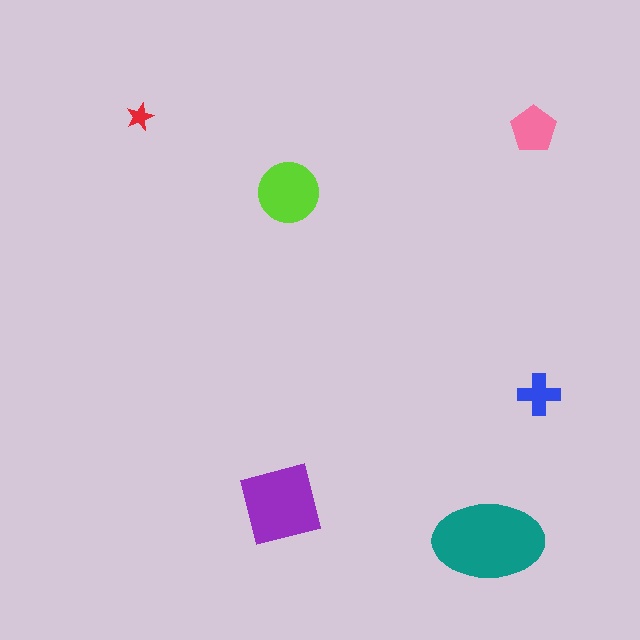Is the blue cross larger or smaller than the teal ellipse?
Smaller.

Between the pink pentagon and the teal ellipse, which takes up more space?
The teal ellipse.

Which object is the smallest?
The red star.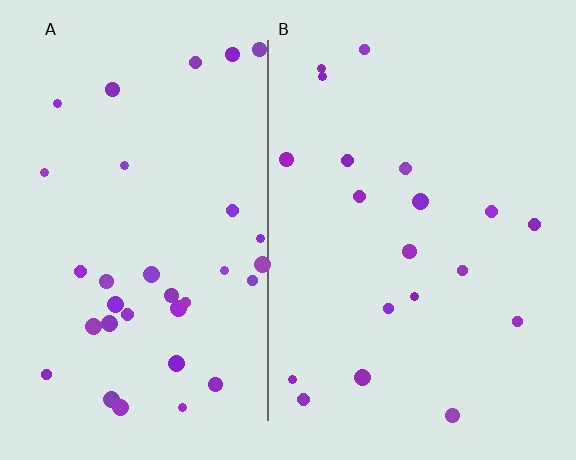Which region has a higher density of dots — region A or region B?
A (the left).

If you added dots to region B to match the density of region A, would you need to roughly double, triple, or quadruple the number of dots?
Approximately double.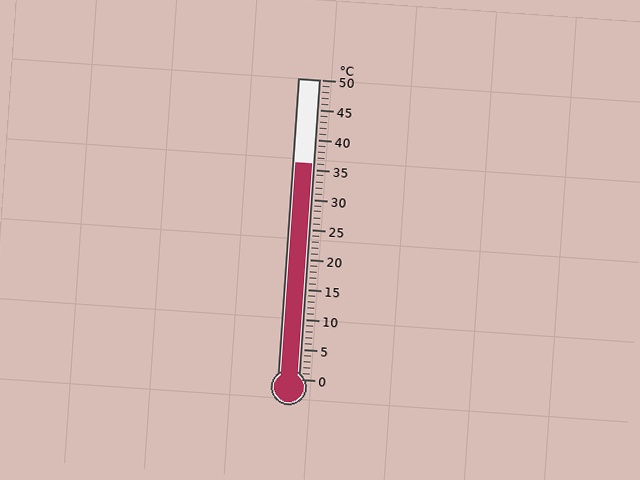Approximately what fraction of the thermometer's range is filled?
The thermometer is filled to approximately 70% of its range.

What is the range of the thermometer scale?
The thermometer scale ranges from 0°C to 50°C.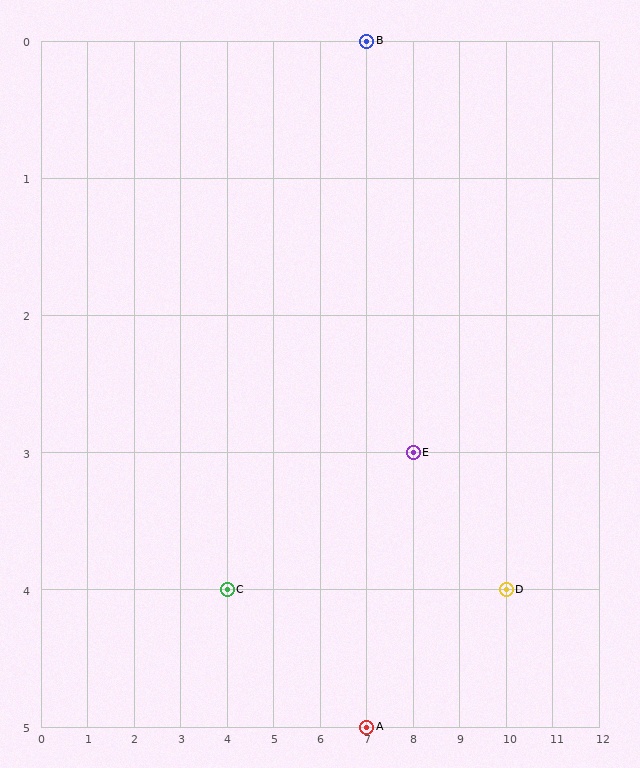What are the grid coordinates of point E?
Point E is at grid coordinates (8, 3).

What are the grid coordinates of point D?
Point D is at grid coordinates (10, 4).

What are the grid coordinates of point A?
Point A is at grid coordinates (7, 5).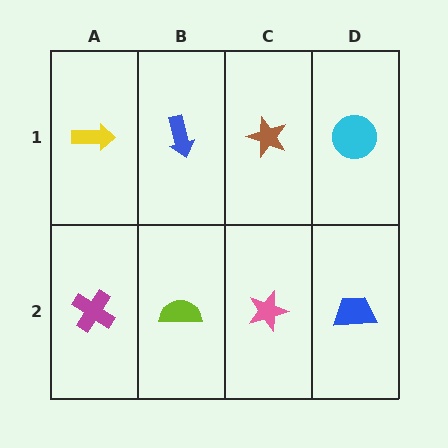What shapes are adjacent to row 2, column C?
A brown star (row 1, column C), a lime semicircle (row 2, column B), a blue trapezoid (row 2, column D).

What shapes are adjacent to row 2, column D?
A cyan circle (row 1, column D), a pink star (row 2, column C).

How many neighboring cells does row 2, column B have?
3.